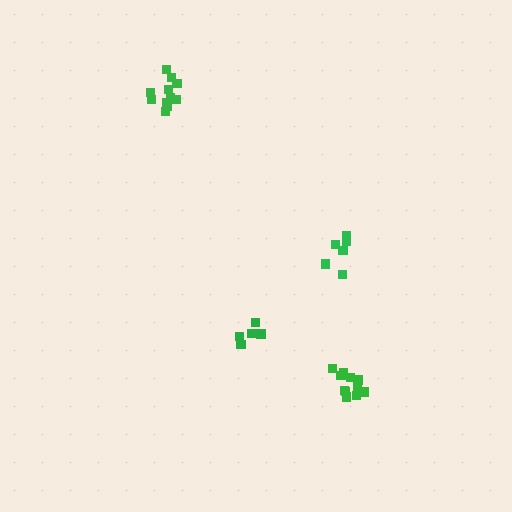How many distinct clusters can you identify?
There are 4 distinct clusters.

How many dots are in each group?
Group 1: 6 dots, Group 2: 11 dots, Group 3: 11 dots, Group 4: 5 dots (33 total).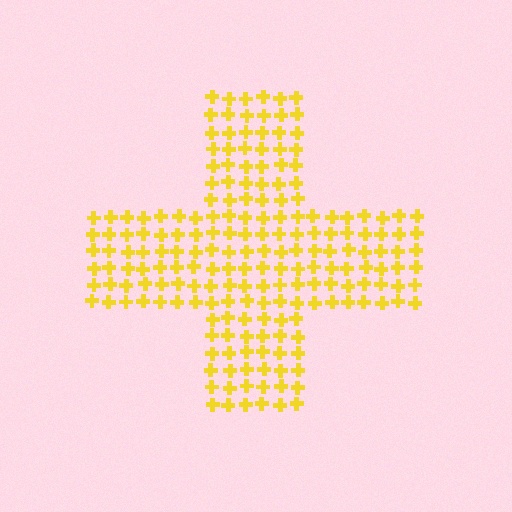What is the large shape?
The large shape is a cross.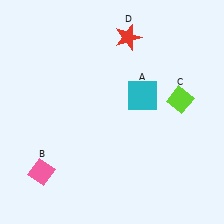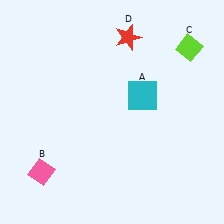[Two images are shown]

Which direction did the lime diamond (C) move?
The lime diamond (C) moved up.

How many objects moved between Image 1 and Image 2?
1 object moved between the two images.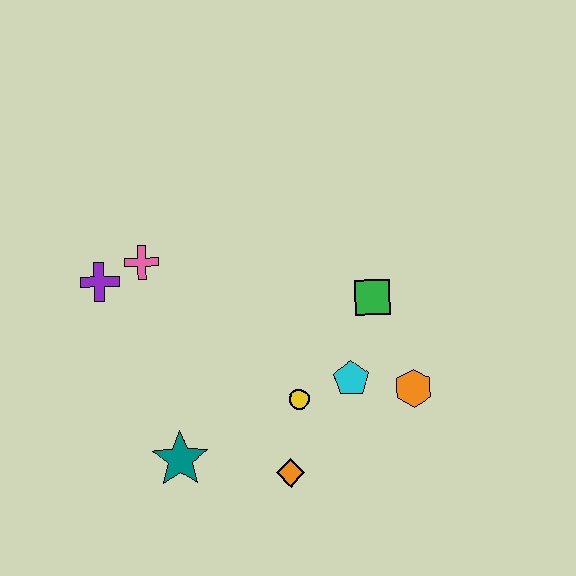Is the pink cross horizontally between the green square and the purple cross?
Yes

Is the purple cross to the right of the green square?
No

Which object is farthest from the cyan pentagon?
The purple cross is farthest from the cyan pentagon.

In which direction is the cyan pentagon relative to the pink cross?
The cyan pentagon is to the right of the pink cross.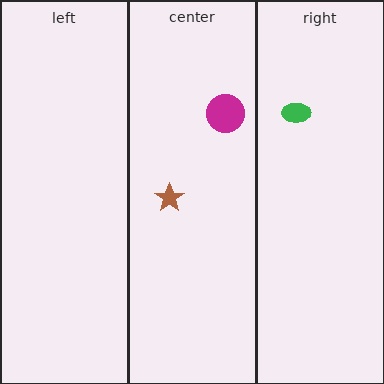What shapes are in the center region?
The brown star, the magenta circle.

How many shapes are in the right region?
1.